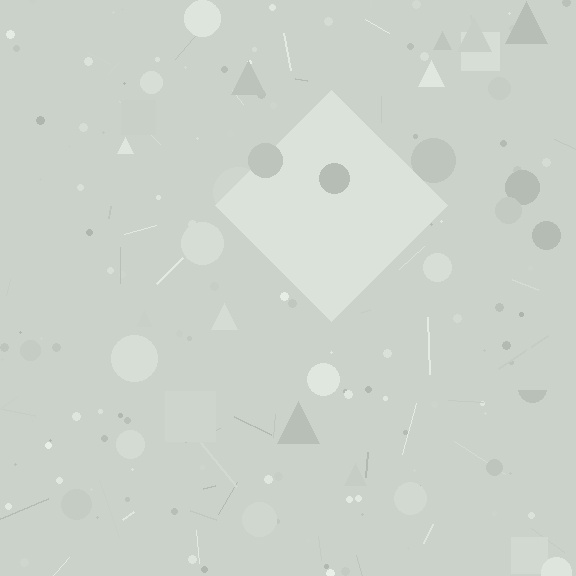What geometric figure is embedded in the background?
A diamond is embedded in the background.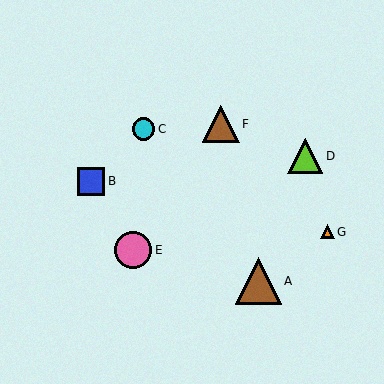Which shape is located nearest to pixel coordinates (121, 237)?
The pink circle (labeled E) at (133, 250) is nearest to that location.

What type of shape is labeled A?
Shape A is a brown triangle.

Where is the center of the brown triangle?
The center of the brown triangle is at (221, 124).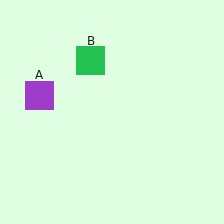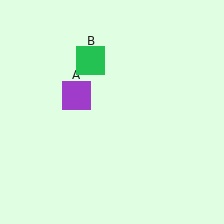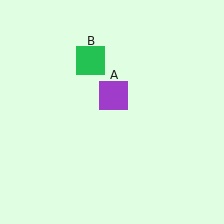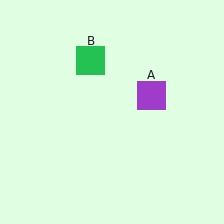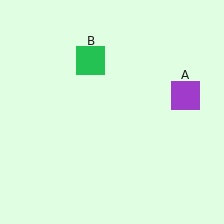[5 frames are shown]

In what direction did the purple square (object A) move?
The purple square (object A) moved right.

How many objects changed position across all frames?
1 object changed position: purple square (object A).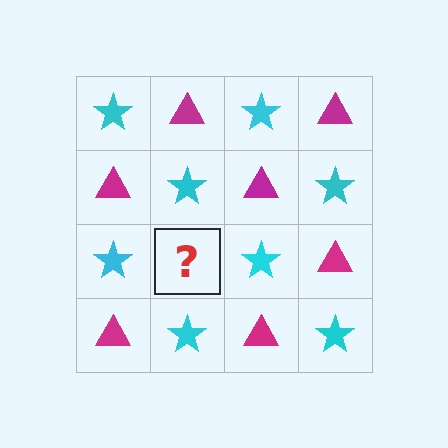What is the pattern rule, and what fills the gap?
The rule is that it alternates cyan star and magenta triangle in a checkerboard pattern. The gap should be filled with a magenta triangle.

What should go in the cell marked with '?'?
The missing cell should contain a magenta triangle.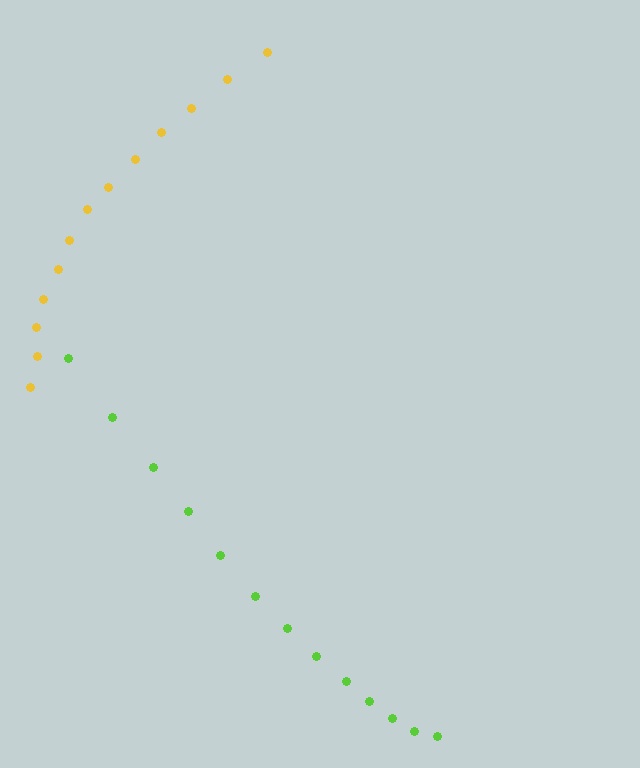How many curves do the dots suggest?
There are 2 distinct paths.